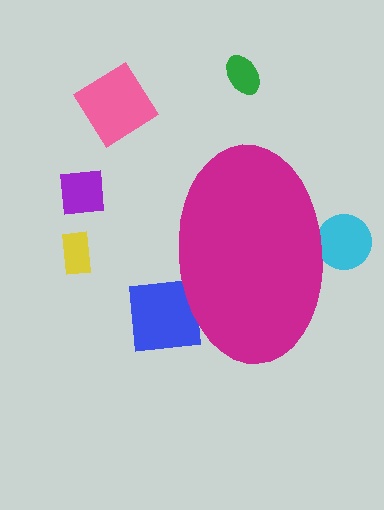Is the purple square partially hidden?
No, the purple square is fully visible.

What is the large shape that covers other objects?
A magenta ellipse.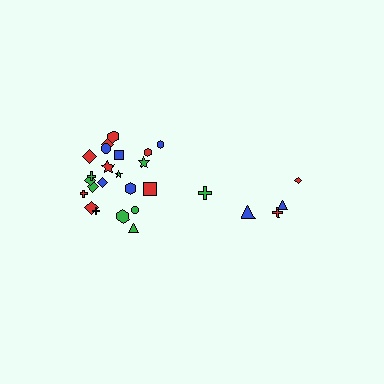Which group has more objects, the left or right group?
The left group.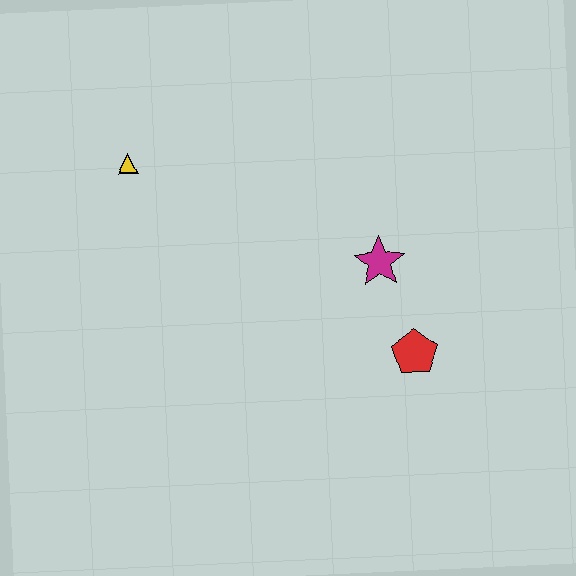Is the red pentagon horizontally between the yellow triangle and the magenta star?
No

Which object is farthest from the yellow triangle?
The red pentagon is farthest from the yellow triangle.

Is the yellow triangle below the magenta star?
No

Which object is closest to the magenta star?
The red pentagon is closest to the magenta star.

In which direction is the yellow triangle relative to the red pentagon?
The yellow triangle is to the left of the red pentagon.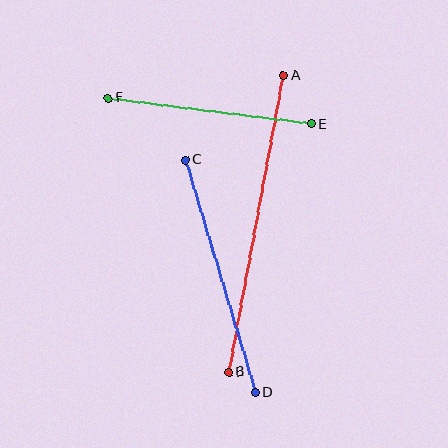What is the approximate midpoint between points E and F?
The midpoint is at approximately (210, 111) pixels.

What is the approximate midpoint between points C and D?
The midpoint is at approximately (221, 276) pixels.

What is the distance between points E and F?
The distance is approximately 205 pixels.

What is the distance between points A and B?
The distance is approximately 302 pixels.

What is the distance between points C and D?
The distance is approximately 243 pixels.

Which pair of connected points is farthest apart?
Points A and B are farthest apart.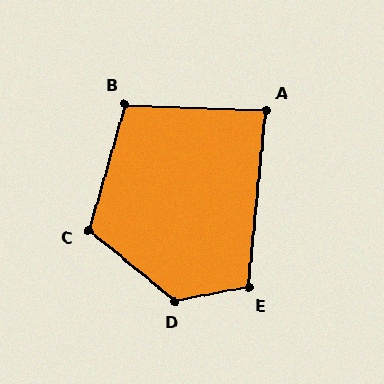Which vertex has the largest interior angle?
D, at approximately 130 degrees.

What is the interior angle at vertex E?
Approximately 107 degrees (obtuse).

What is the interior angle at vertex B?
Approximately 104 degrees (obtuse).